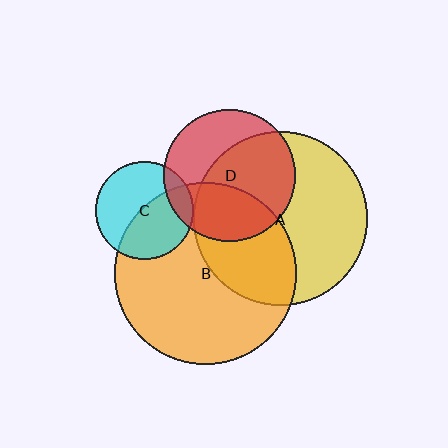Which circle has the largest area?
Circle B (orange).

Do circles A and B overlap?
Yes.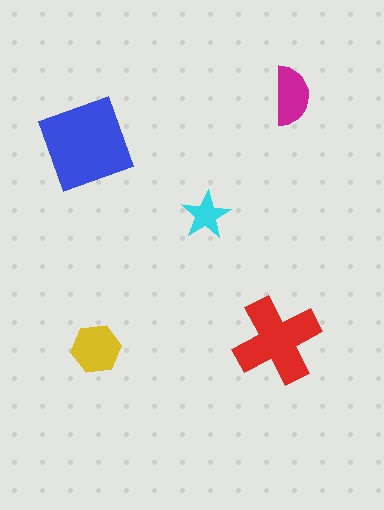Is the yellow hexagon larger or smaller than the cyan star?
Larger.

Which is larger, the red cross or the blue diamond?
The blue diamond.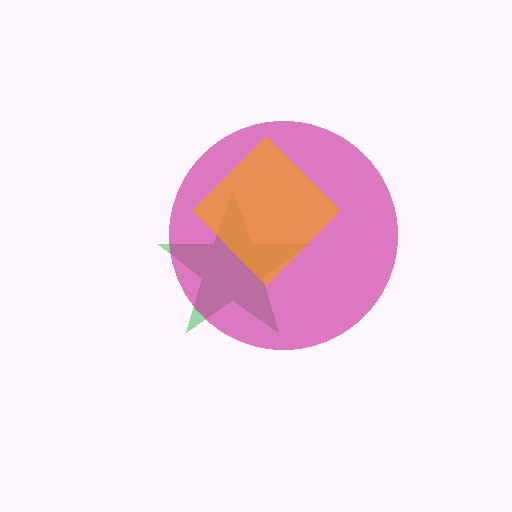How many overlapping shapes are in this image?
There are 3 overlapping shapes in the image.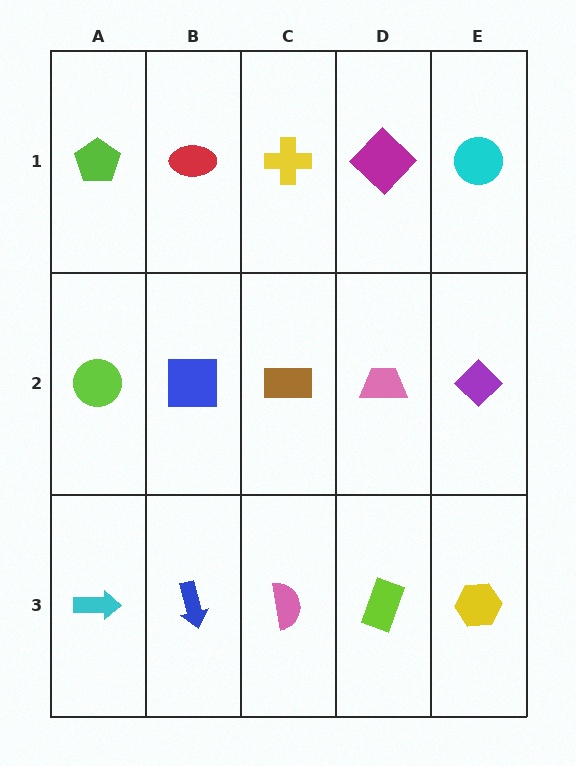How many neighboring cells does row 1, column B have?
3.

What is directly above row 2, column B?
A red ellipse.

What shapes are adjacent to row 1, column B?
A blue square (row 2, column B), a lime pentagon (row 1, column A), a yellow cross (row 1, column C).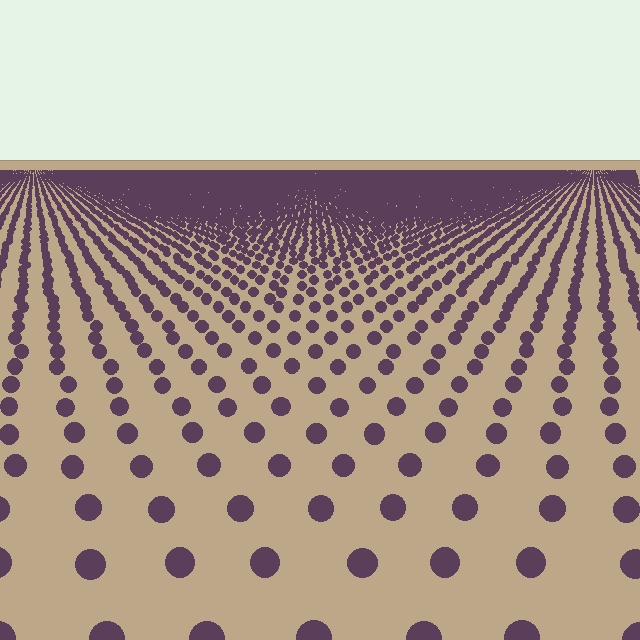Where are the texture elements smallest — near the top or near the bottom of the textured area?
Near the top.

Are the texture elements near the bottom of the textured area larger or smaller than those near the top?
Larger. Near the bottom, elements are closer to the viewer and appear at a bigger on-screen size.